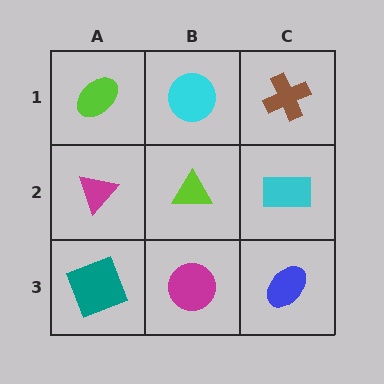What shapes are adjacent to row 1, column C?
A cyan rectangle (row 2, column C), a cyan circle (row 1, column B).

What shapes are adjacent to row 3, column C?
A cyan rectangle (row 2, column C), a magenta circle (row 3, column B).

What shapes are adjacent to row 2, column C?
A brown cross (row 1, column C), a blue ellipse (row 3, column C), a lime triangle (row 2, column B).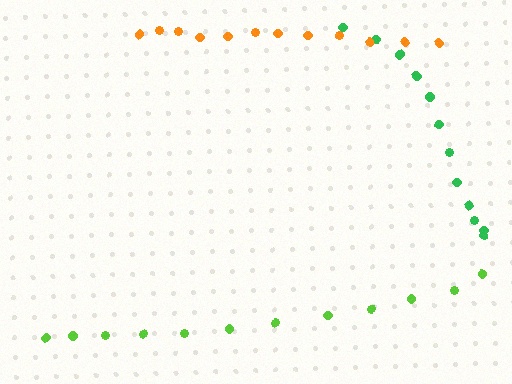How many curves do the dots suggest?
There are 3 distinct paths.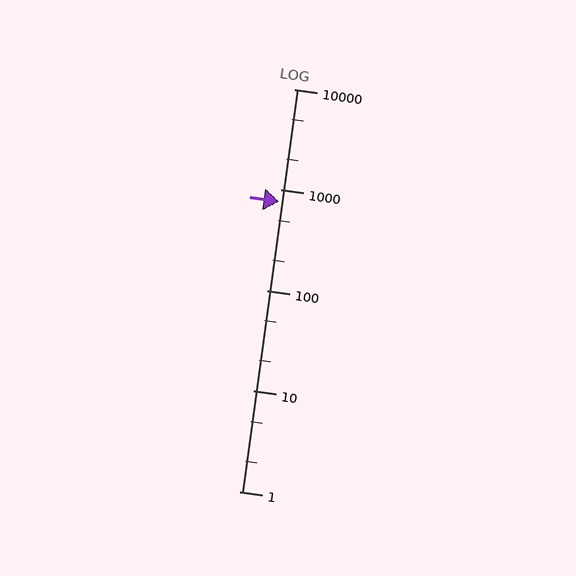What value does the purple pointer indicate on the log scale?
The pointer indicates approximately 760.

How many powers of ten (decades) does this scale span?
The scale spans 4 decades, from 1 to 10000.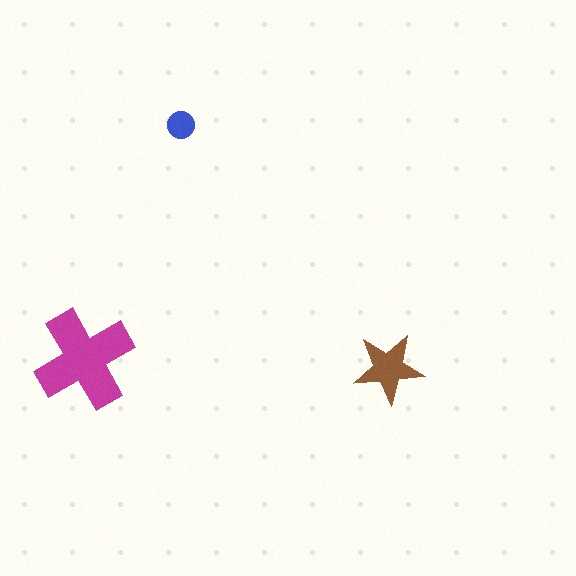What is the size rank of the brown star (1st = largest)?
2nd.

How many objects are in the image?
There are 3 objects in the image.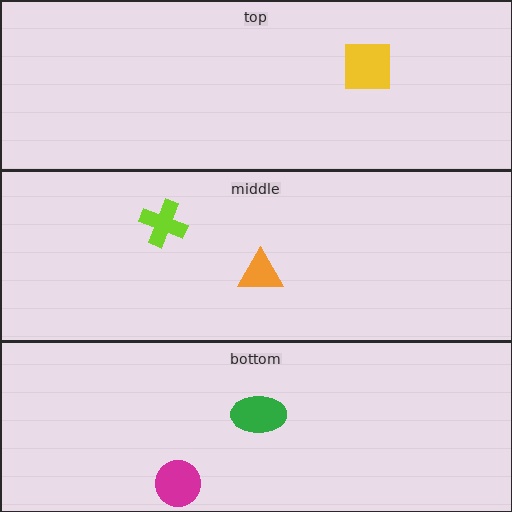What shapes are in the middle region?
The lime cross, the orange triangle.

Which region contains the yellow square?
The top region.